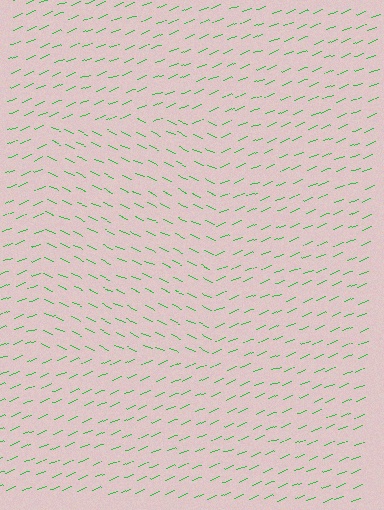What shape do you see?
I see a rectangle.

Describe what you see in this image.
The image is filled with small green line segments. A rectangle region in the image has lines oriented differently from the surrounding lines, creating a visible texture boundary.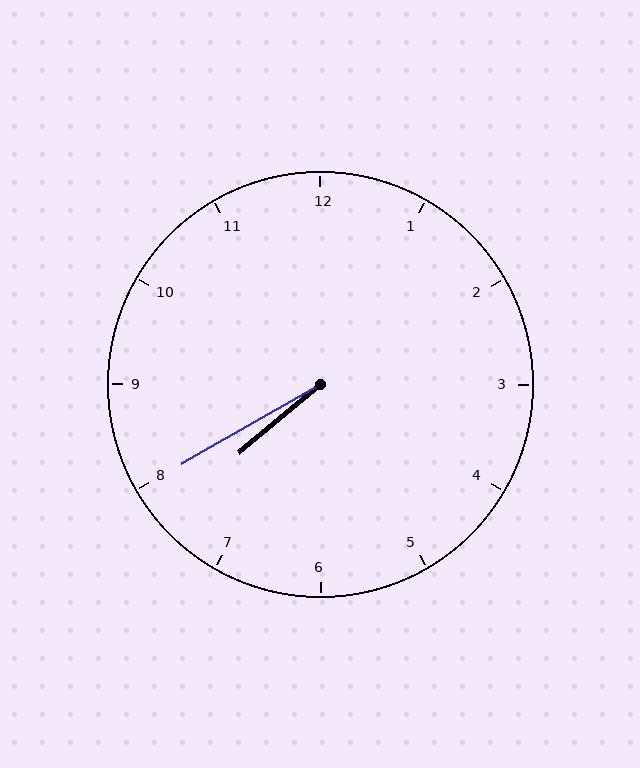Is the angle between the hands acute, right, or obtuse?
It is acute.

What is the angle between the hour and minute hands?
Approximately 10 degrees.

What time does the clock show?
7:40.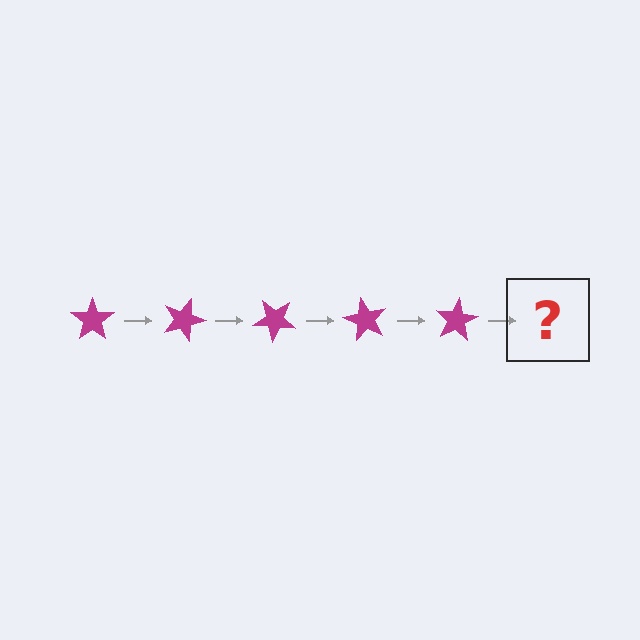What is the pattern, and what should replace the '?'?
The pattern is that the star rotates 20 degrees each step. The '?' should be a magenta star rotated 100 degrees.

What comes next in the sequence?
The next element should be a magenta star rotated 100 degrees.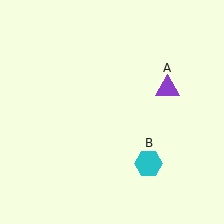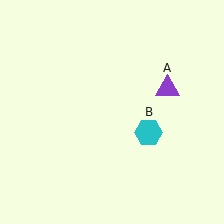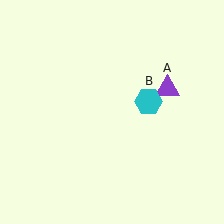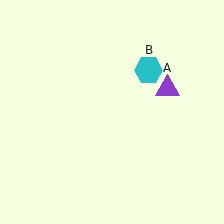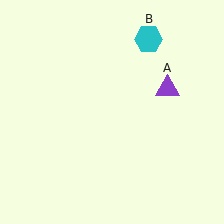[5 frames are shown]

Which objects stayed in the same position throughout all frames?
Purple triangle (object A) remained stationary.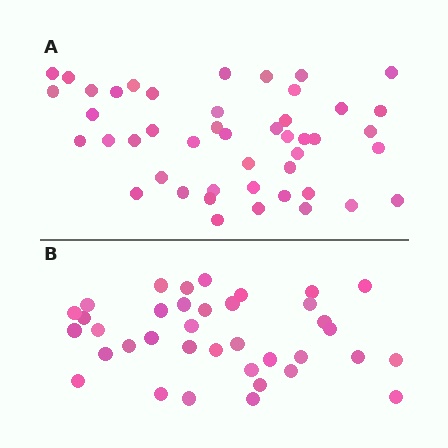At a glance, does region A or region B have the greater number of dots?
Region A (the top region) has more dots.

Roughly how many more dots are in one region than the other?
Region A has roughly 8 or so more dots than region B.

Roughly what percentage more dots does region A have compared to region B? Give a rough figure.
About 25% more.